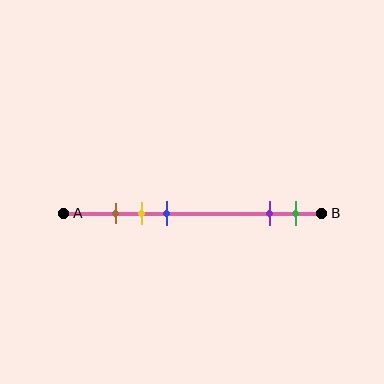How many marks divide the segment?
There are 5 marks dividing the segment.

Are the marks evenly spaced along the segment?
No, the marks are not evenly spaced.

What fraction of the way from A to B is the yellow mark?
The yellow mark is approximately 30% (0.3) of the way from A to B.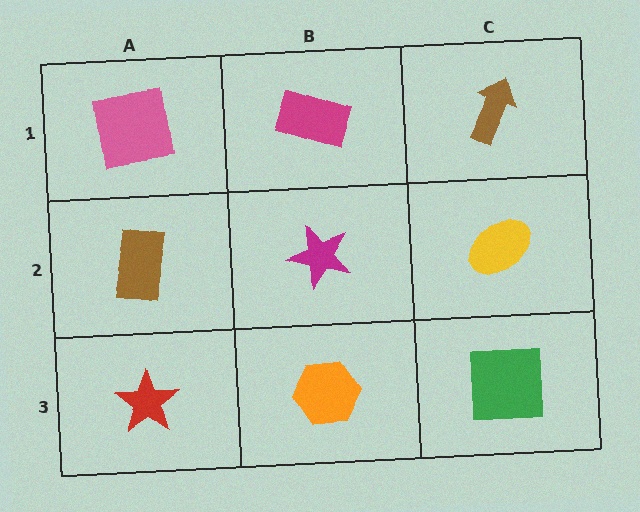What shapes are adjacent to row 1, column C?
A yellow ellipse (row 2, column C), a magenta rectangle (row 1, column B).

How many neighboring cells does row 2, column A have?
3.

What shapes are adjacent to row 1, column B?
A magenta star (row 2, column B), a pink square (row 1, column A), a brown arrow (row 1, column C).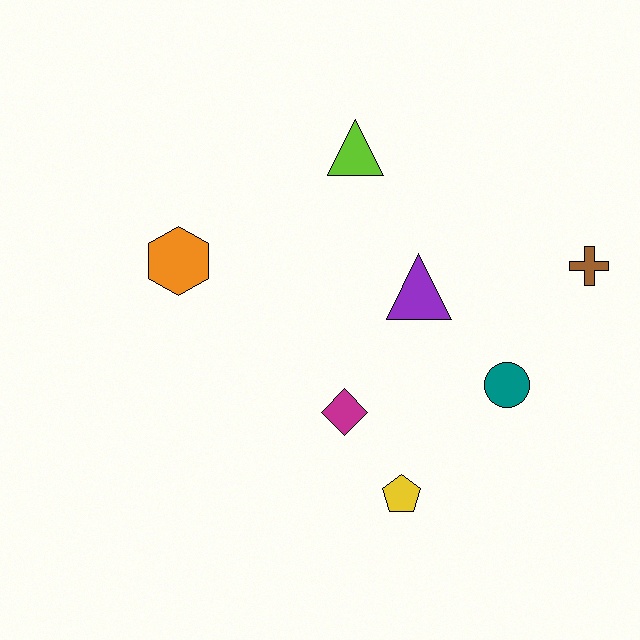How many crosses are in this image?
There is 1 cross.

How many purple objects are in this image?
There is 1 purple object.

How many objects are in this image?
There are 7 objects.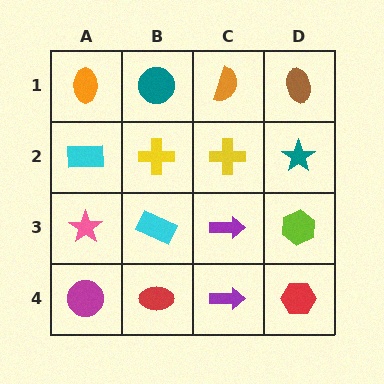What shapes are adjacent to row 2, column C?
An orange semicircle (row 1, column C), a purple arrow (row 3, column C), a yellow cross (row 2, column B), a teal star (row 2, column D).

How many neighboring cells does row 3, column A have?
3.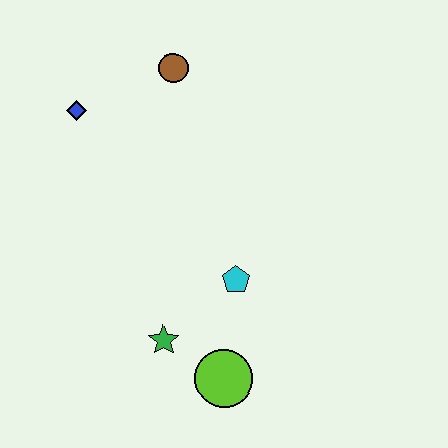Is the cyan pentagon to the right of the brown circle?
Yes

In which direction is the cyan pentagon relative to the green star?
The cyan pentagon is to the right of the green star.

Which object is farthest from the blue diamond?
The lime circle is farthest from the blue diamond.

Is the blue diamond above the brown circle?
No